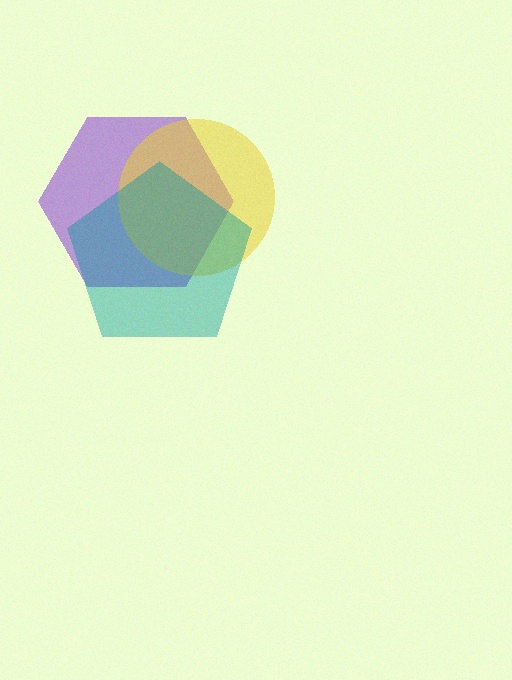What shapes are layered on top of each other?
The layered shapes are: a purple hexagon, a yellow circle, a teal pentagon.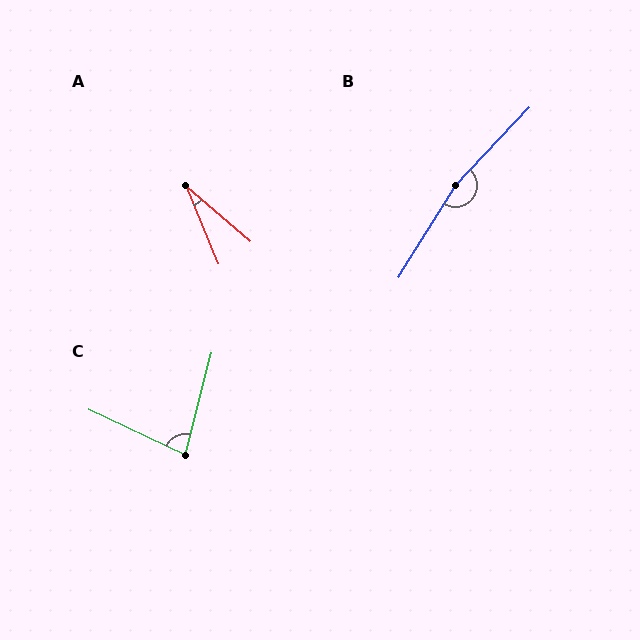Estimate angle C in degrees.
Approximately 80 degrees.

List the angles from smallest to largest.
A (27°), C (80°), B (169°).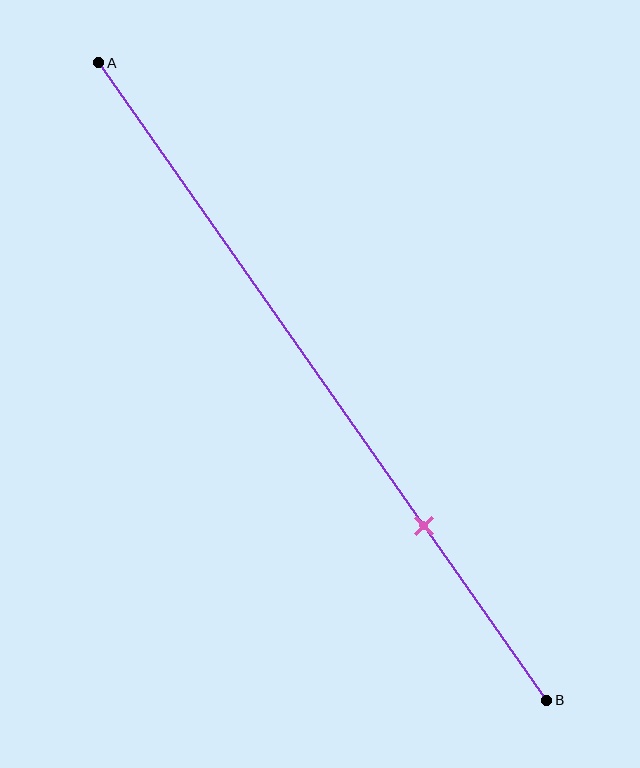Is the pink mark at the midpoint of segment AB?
No, the mark is at about 75% from A, not at the 50% midpoint.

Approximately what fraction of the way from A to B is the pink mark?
The pink mark is approximately 75% of the way from A to B.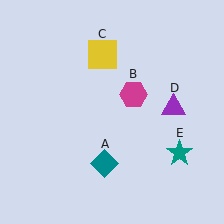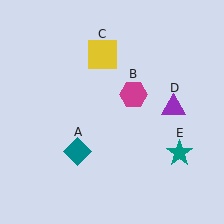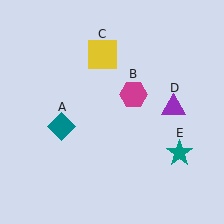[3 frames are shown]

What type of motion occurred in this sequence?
The teal diamond (object A) rotated clockwise around the center of the scene.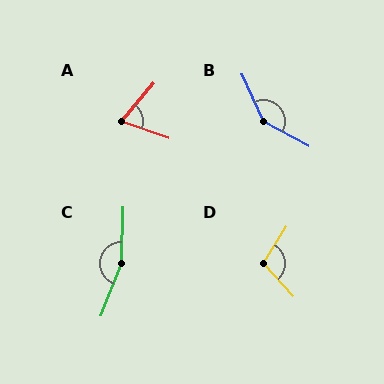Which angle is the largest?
C, at approximately 160 degrees.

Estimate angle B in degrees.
Approximately 143 degrees.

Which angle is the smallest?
A, at approximately 70 degrees.